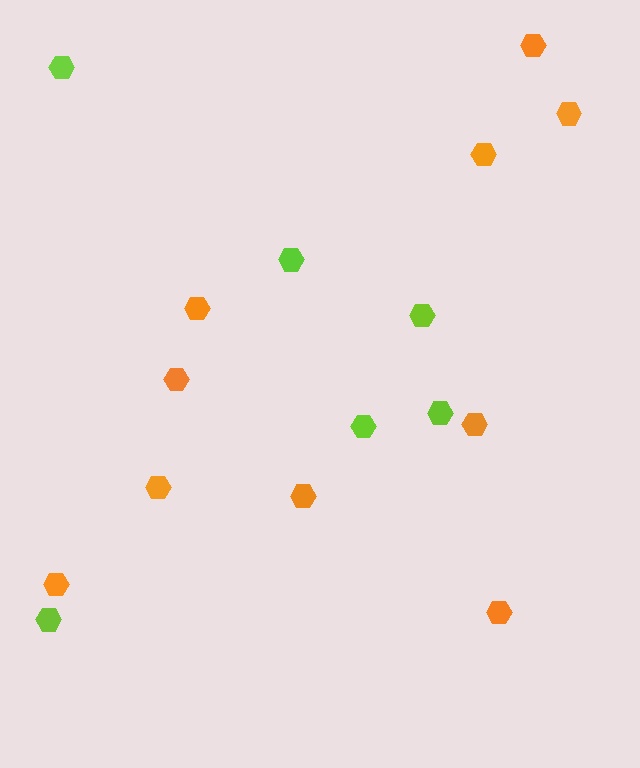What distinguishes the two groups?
There are 2 groups: one group of lime hexagons (6) and one group of orange hexagons (10).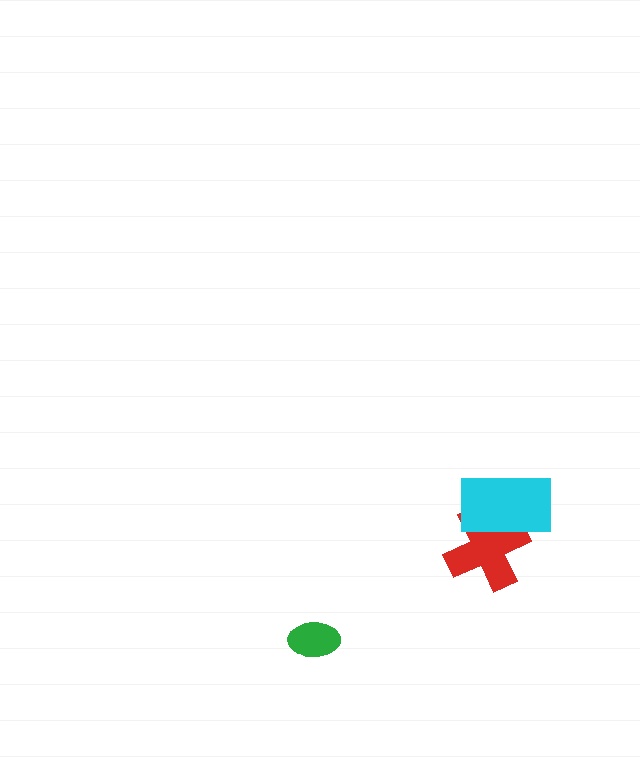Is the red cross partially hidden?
Yes, it is partially covered by another shape.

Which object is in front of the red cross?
The cyan rectangle is in front of the red cross.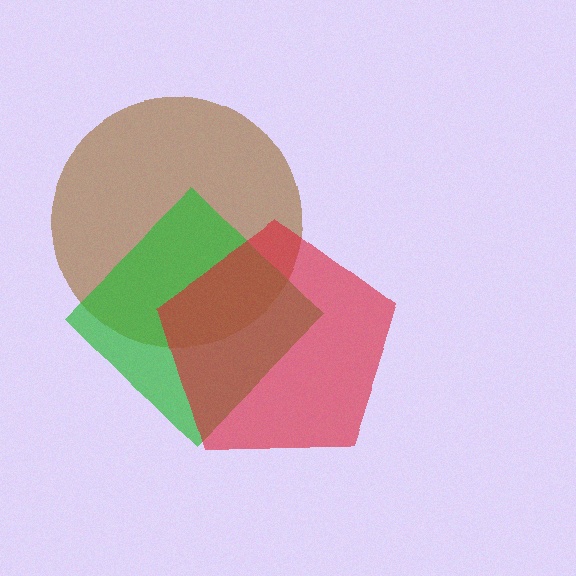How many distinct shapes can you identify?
There are 3 distinct shapes: a brown circle, a green diamond, a red pentagon.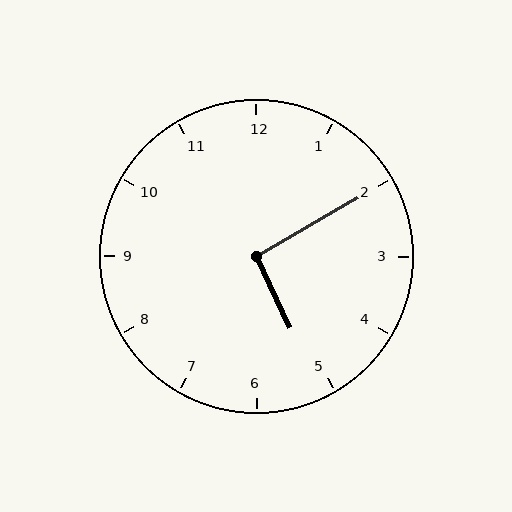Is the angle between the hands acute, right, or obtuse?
It is right.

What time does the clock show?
5:10.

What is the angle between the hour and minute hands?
Approximately 95 degrees.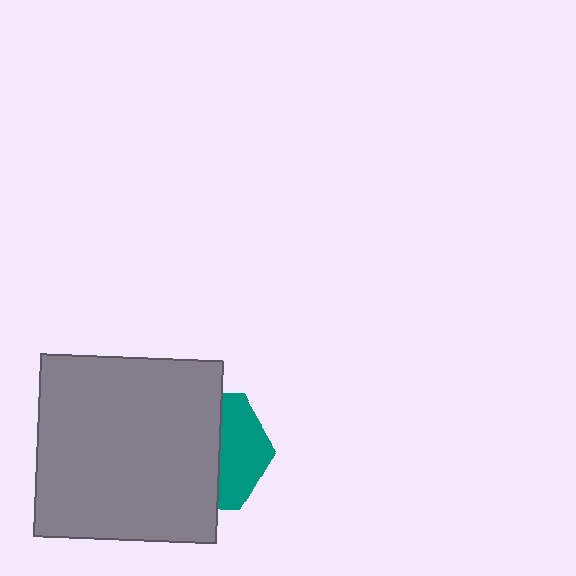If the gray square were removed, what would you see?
You would see the complete teal hexagon.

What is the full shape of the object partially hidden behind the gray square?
The partially hidden object is a teal hexagon.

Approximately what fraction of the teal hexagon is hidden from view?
Roughly 62% of the teal hexagon is hidden behind the gray square.